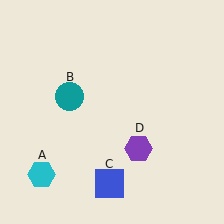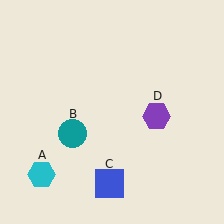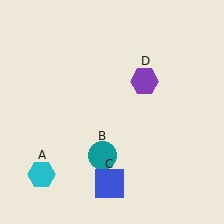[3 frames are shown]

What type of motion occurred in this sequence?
The teal circle (object B), purple hexagon (object D) rotated counterclockwise around the center of the scene.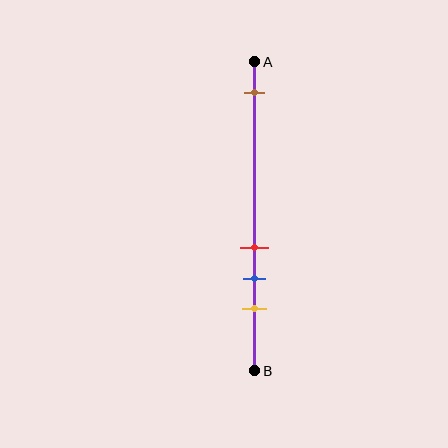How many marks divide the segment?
There are 4 marks dividing the segment.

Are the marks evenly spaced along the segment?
No, the marks are not evenly spaced.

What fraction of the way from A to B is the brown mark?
The brown mark is approximately 10% (0.1) of the way from A to B.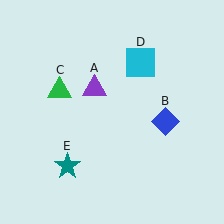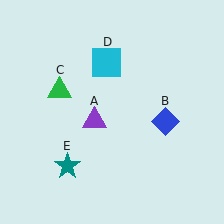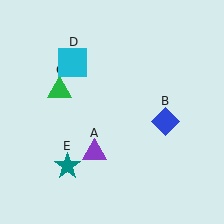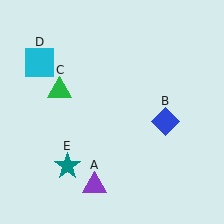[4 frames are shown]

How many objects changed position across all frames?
2 objects changed position: purple triangle (object A), cyan square (object D).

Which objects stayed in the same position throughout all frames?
Blue diamond (object B) and green triangle (object C) and teal star (object E) remained stationary.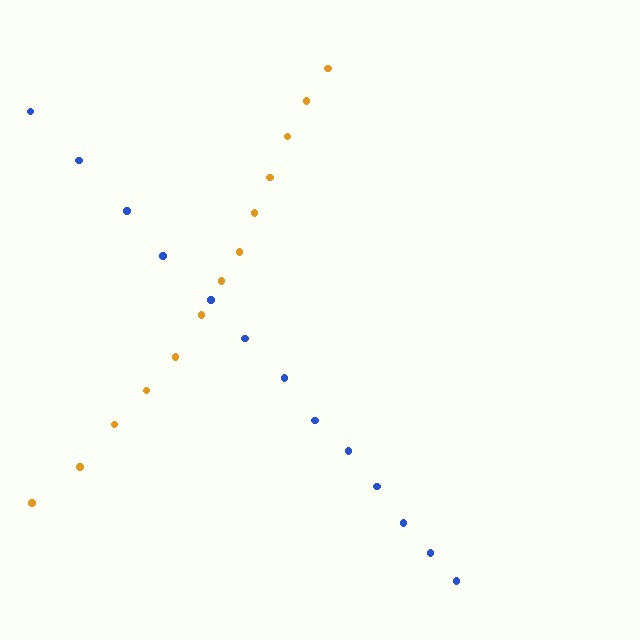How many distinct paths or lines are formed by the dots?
There are 2 distinct paths.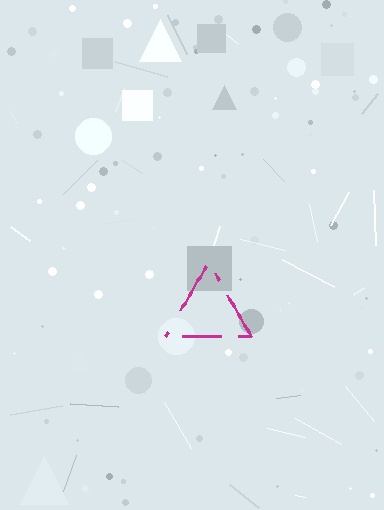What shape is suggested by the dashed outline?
The dashed outline suggests a triangle.